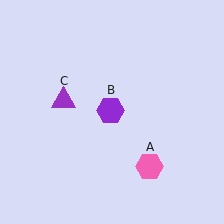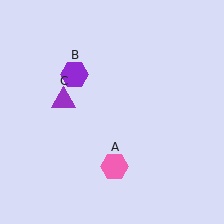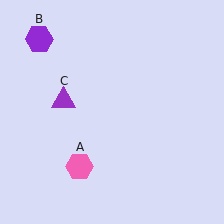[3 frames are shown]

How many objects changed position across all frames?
2 objects changed position: pink hexagon (object A), purple hexagon (object B).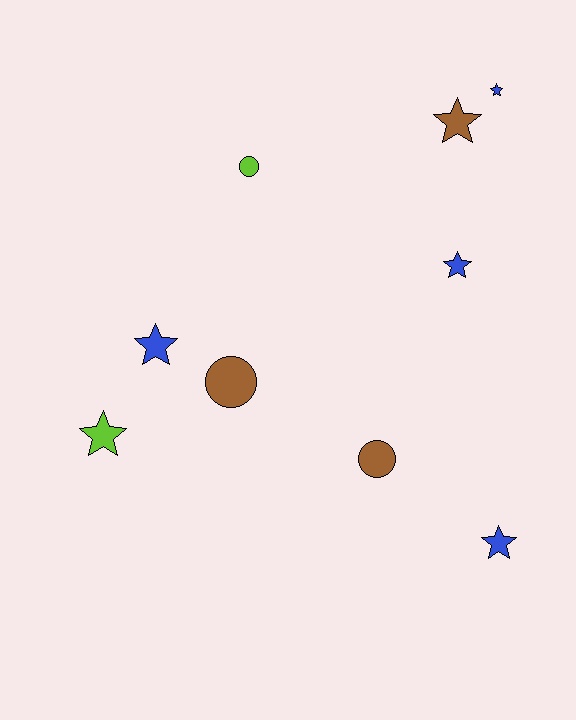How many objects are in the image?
There are 9 objects.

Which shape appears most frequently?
Star, with 6 objects.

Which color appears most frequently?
Blue, with 4 objects.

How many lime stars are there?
There is 1 lime star.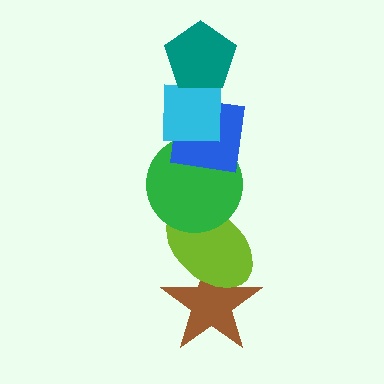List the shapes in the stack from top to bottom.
From top to bottom: the teal pentagon, the cyan square, the blue square, the green circle, the lime ellipse, the brown star.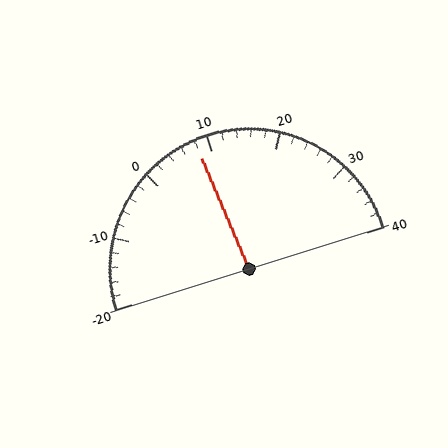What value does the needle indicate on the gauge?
The needle indicates approximately 8.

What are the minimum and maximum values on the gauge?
The gauge ranges from -20 to 40.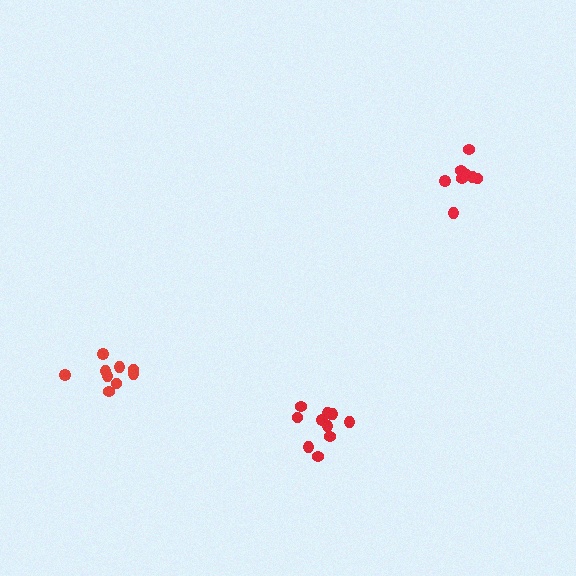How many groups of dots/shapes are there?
There are 3 groups.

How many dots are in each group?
Group 1: 9 dots, Group 2: 8 dots, Group 3: 11 dots (28 total).